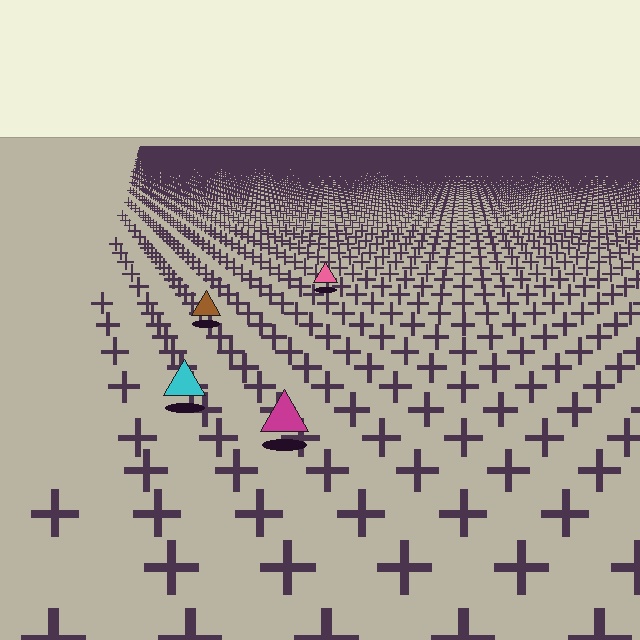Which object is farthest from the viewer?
The pink triangle is farthest from the viewer. It appears smaller and the ground texture around it is denser.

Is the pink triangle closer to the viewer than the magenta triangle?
No. The magenta triangle is closer — you can tell from the texture gradient: the ground texture is coarser near it.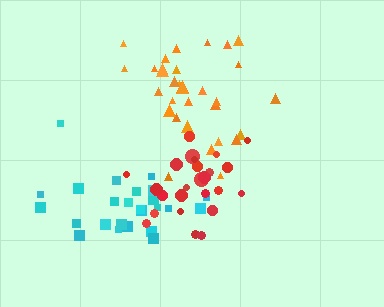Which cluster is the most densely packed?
Red.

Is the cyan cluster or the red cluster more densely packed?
Red.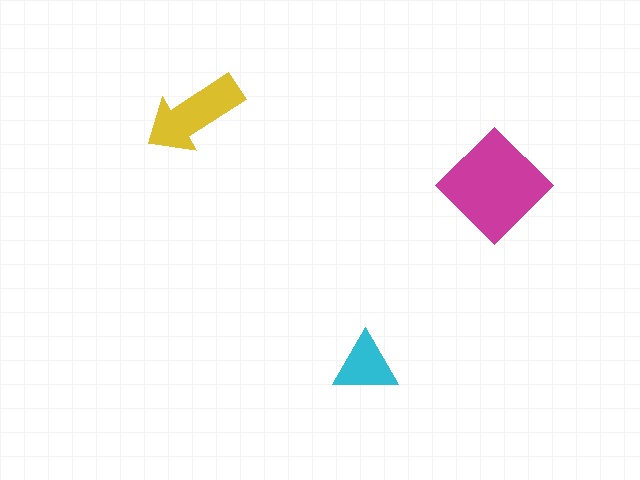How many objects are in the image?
There are 3 objects in the image.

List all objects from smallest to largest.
The cyan triangle, the yellow arrow, the magenta diamond.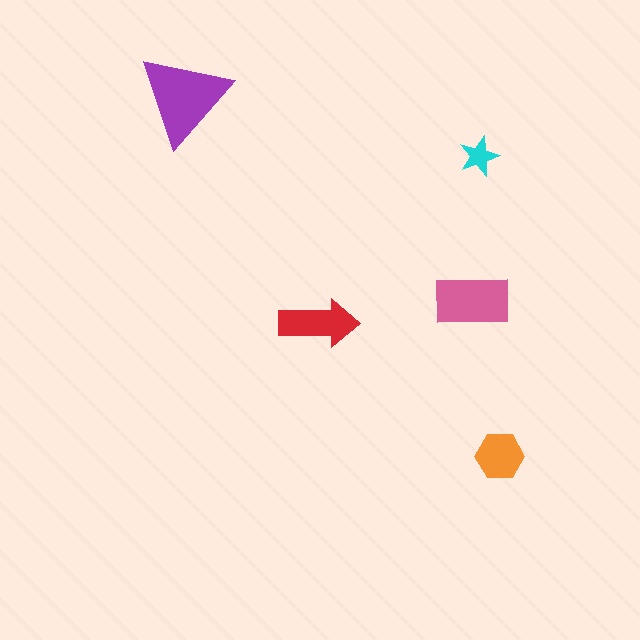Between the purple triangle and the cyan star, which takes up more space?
The purple triangle.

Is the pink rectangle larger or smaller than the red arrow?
Larger.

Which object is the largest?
The purple triangle.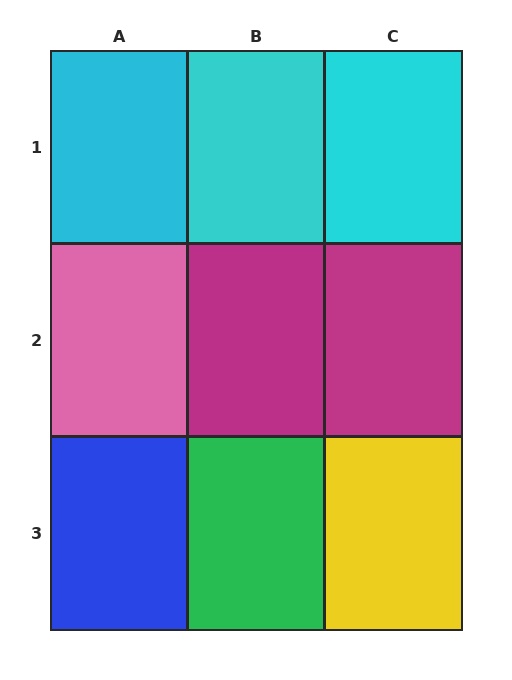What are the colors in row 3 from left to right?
Blue, green, yellow.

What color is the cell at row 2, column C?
Magenta.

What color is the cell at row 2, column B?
Magenta.